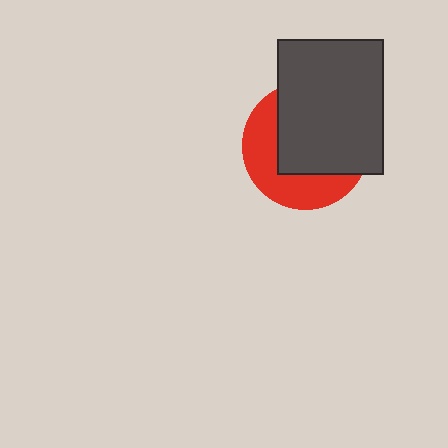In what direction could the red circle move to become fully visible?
The red circle could move toward the lower-left. That would shift it out from behind the dark gray rectangle entirely.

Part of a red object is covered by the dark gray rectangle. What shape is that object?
It is a circle.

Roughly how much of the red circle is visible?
A small part of it is visible (roughly 41%).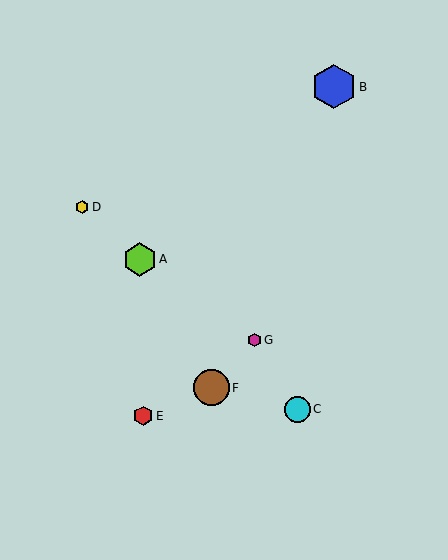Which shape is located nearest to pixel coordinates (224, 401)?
The brown circle (labeled F) at (212, 388) is nearest to that location.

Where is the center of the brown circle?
The center of the brown circle is at (212, 388).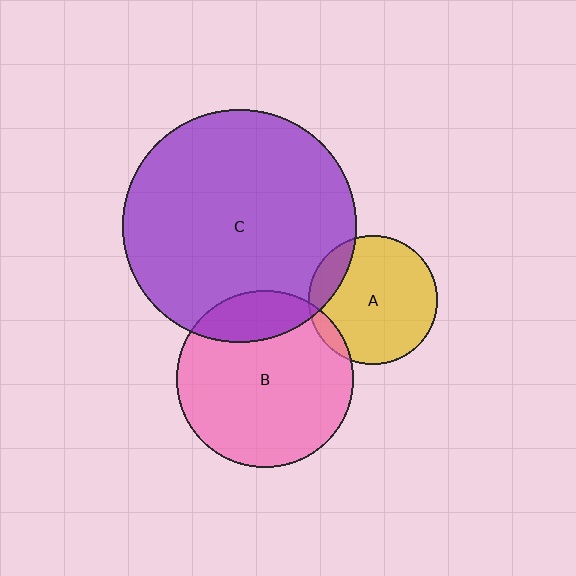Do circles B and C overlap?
Yes.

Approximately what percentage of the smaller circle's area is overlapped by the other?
Approximately 20%.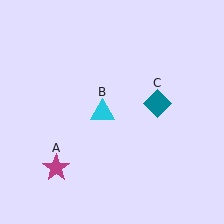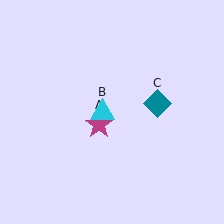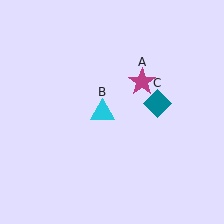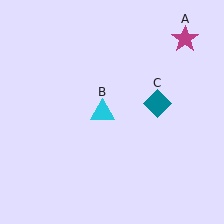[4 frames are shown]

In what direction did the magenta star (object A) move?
The magenta star (object A) moved up and to the right.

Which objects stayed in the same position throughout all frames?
Cyan triangle (object B) and teal diamond (object C) remained stationary.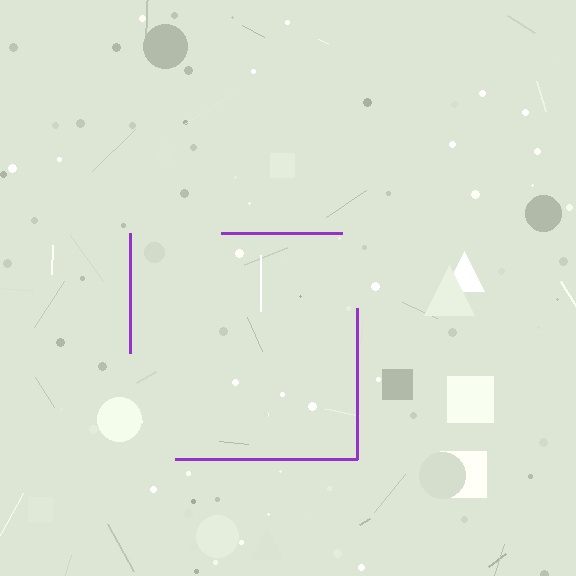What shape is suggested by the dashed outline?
The dashed outline suggests a square.